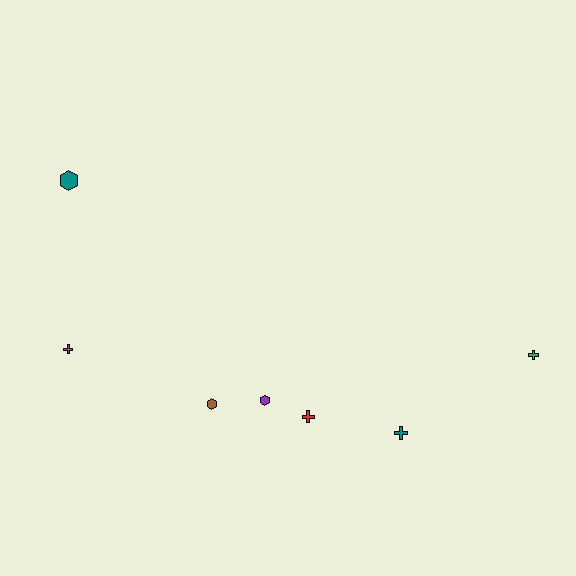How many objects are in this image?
There are 7 objects.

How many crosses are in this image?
There are 4 crosses.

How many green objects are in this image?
There is 1 green object.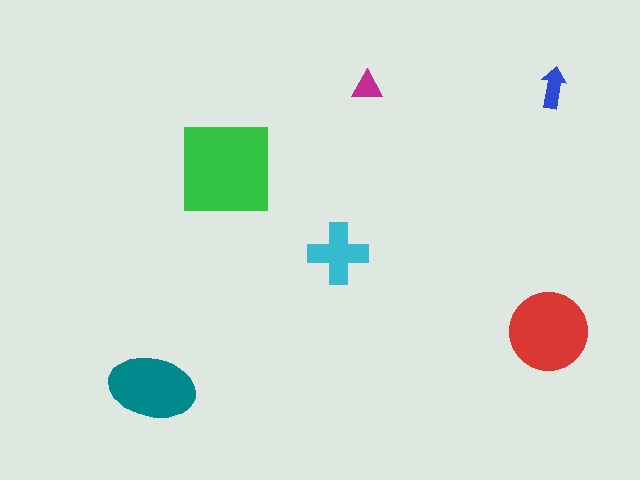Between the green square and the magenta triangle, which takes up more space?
The green square.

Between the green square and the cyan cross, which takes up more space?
The green square.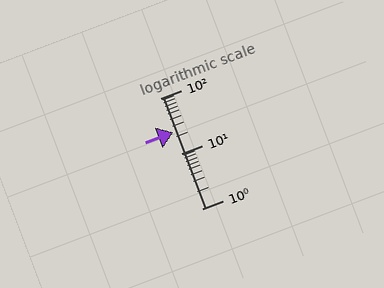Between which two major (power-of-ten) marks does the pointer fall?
The pointer is between 10 and 100.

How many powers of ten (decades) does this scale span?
The scale spans 2 decades, from 1 to 100.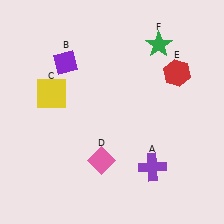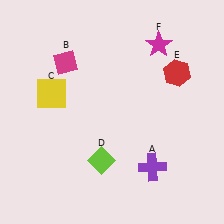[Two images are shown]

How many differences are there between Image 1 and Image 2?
There are 3 differences between the two images.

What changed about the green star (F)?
In Image 1, F is green. In Image 2, it changed to magenta.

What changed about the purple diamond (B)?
In Image 1, B is purple. In Image 2, it changed to magenta.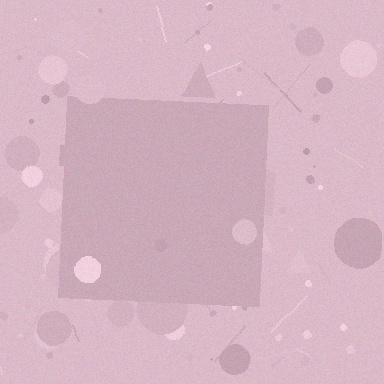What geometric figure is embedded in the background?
A square is embedded in the background.